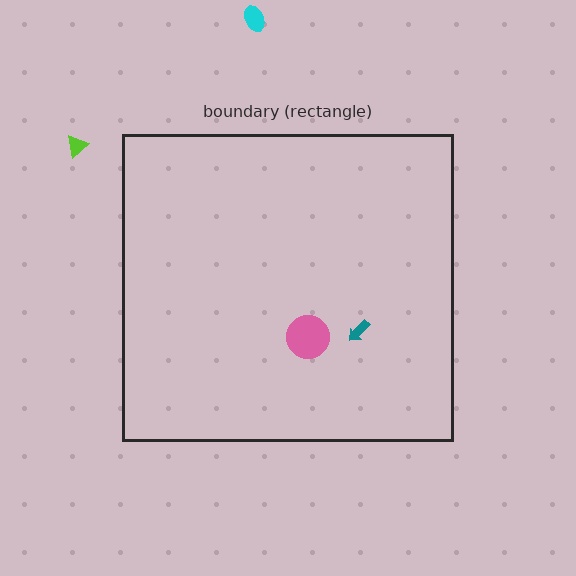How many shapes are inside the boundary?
2 inside, 2 outside.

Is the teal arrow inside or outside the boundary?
Inside.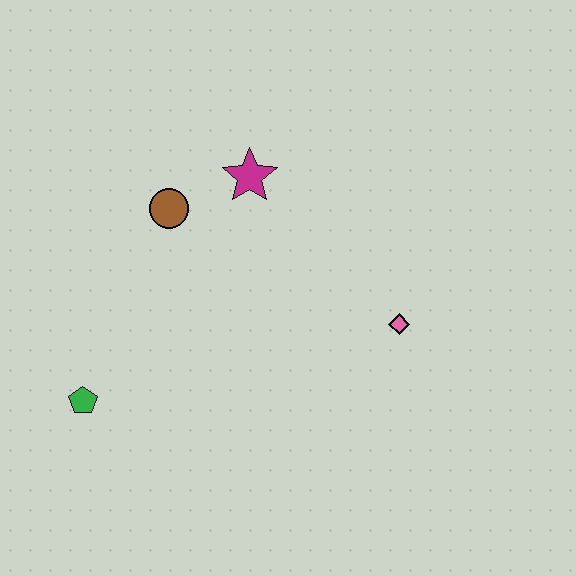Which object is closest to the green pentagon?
The brown circle is closest to the green pentagon.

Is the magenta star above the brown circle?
Yes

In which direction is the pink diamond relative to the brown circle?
The pink diamond is to the right of the brown circle.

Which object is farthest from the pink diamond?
The green pentagon is farthest from the pink diamond.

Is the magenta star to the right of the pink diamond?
No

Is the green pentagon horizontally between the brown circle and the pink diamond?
No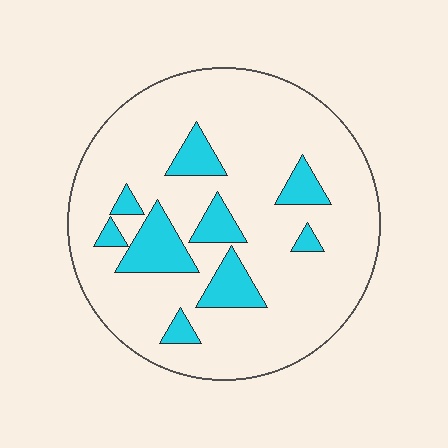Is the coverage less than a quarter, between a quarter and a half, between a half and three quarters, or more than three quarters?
Less than a quarter.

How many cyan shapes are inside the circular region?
9.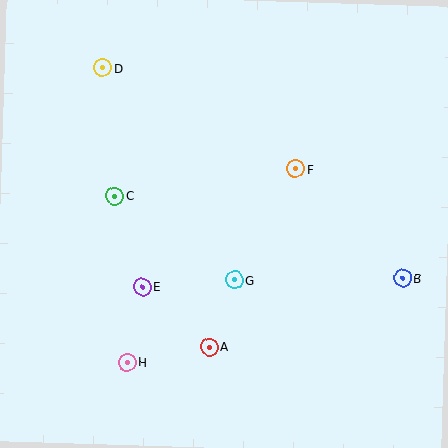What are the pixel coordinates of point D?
Point D is at (102, 68).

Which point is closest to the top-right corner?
Point F is closest to the top-right corner.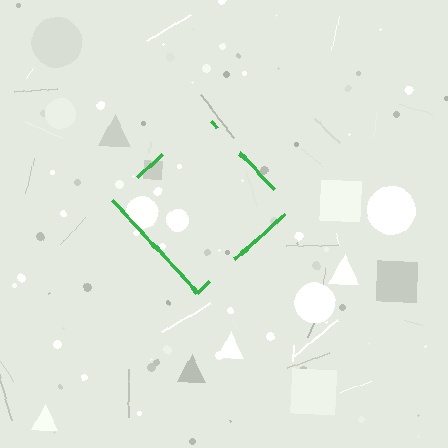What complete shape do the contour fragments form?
The contour fragments form a diamond.